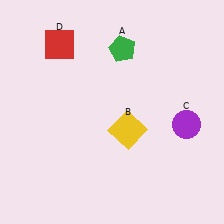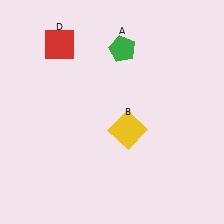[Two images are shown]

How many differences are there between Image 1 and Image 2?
There is 1 difference between the two images.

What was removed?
The purple circle (C) was removed in Image 2.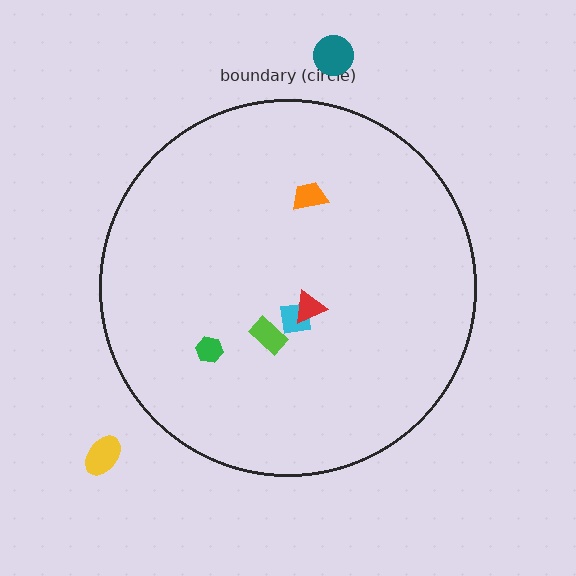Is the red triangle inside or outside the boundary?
Inside.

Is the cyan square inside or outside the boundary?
Inside.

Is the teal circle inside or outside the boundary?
Outside.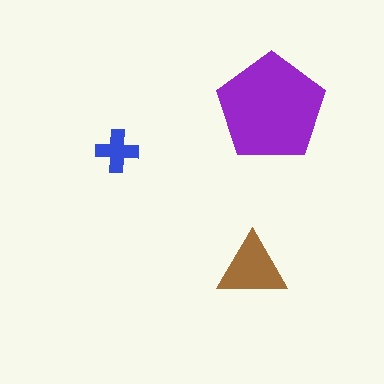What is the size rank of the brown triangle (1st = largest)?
2nd.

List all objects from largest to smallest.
The purple pentagon, the brown triangle, the blue cross.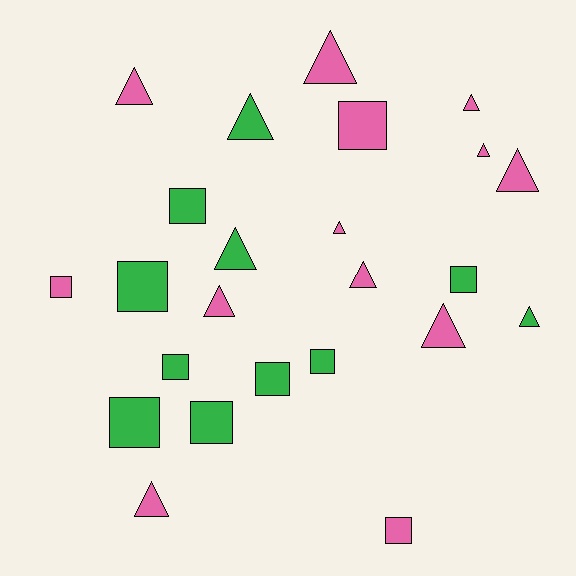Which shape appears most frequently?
Triangle, with 13 objects.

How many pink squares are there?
There are 3 pink squares.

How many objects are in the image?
There are 24 objects.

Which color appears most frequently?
Pink, with 13 objects.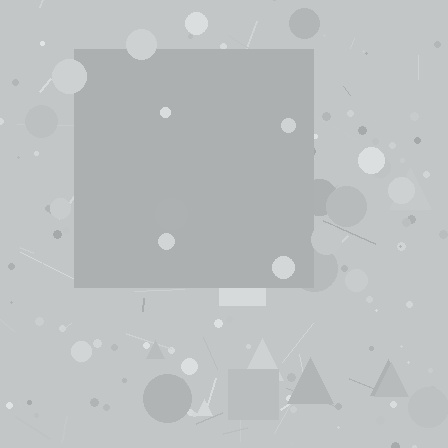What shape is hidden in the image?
A square is hidden in the image.